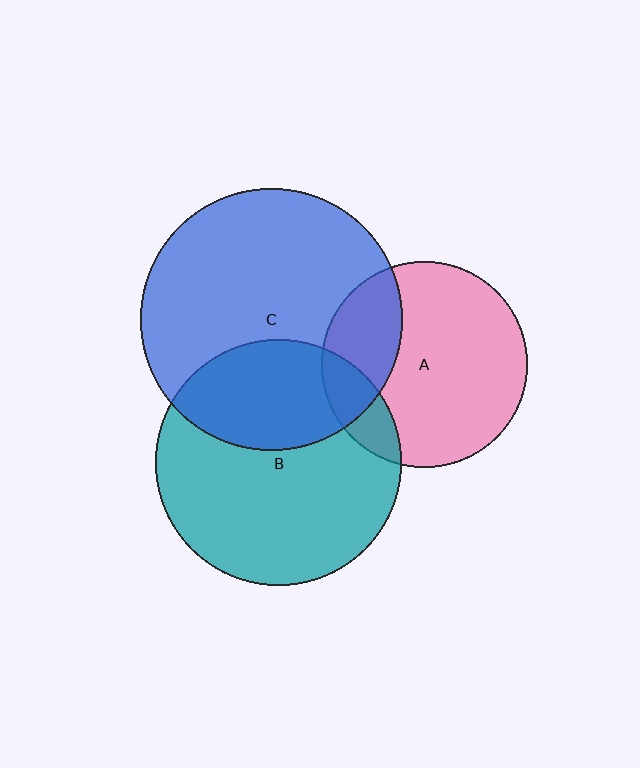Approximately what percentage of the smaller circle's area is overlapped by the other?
Approximately 35%.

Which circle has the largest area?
Circle C (blue).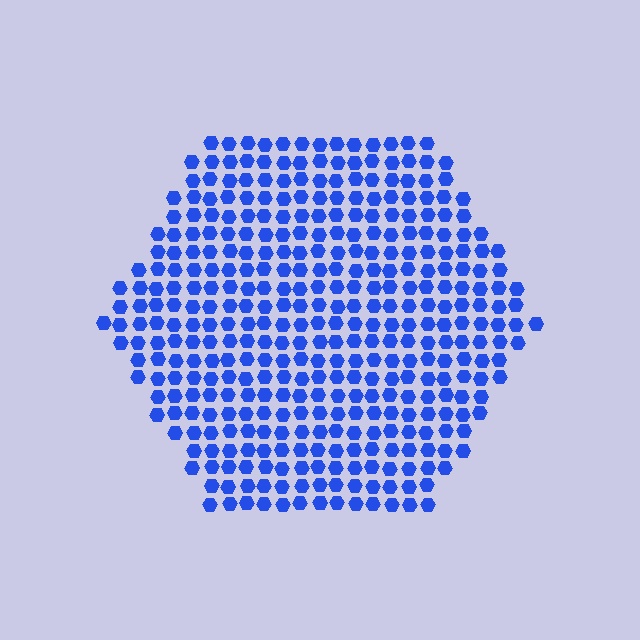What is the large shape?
The large shape is a hexagon.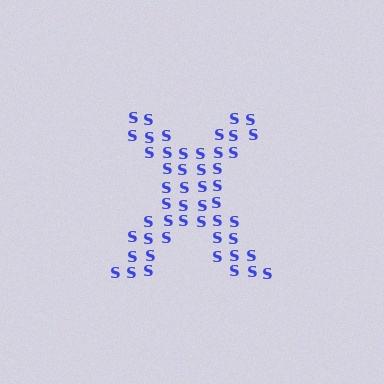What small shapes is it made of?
It is made of small letter S's.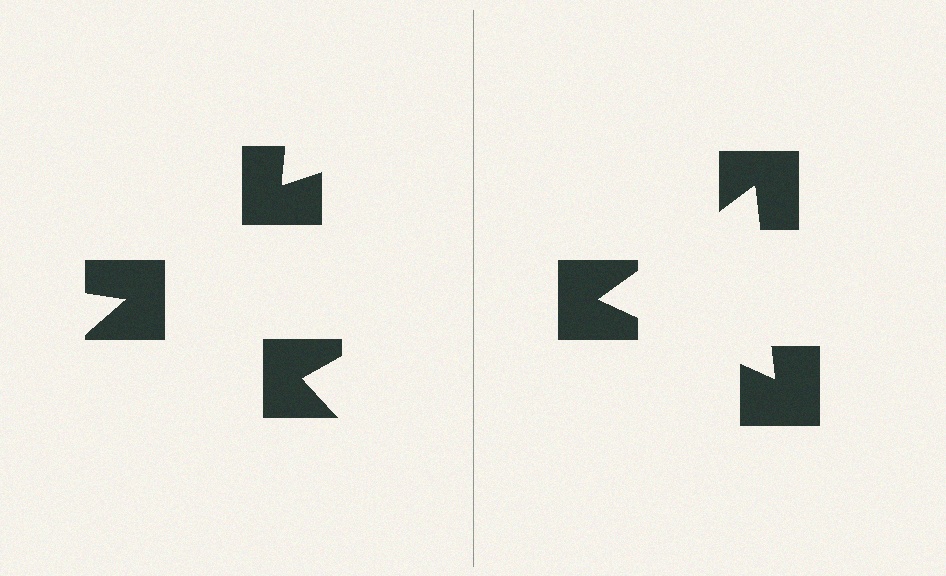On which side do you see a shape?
An illusory triangle appears on the right side. On the left side the wedge cuts are rotated, so no coherent shape forms.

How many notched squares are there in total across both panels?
6 — 3 on each side.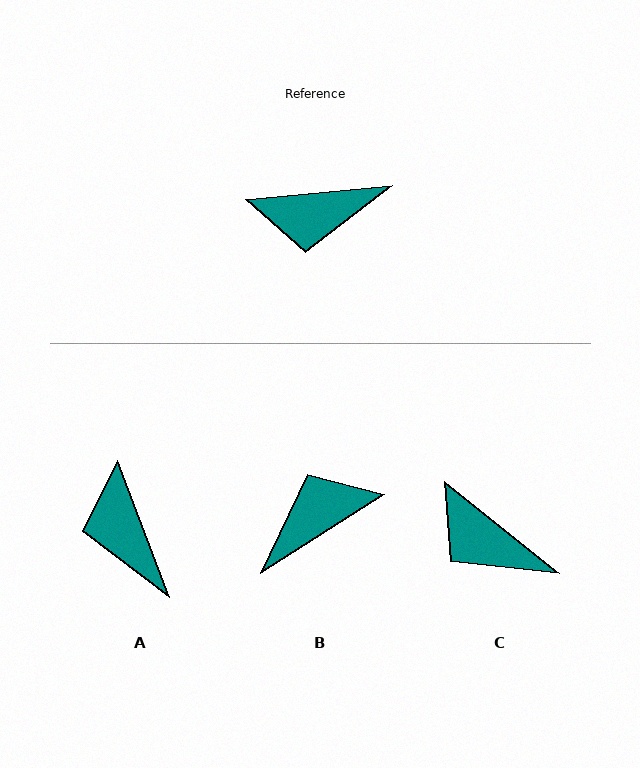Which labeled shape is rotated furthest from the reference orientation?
B, about 153 degrees away.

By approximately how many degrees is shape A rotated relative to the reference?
Approximately 75 degrees clockwise.